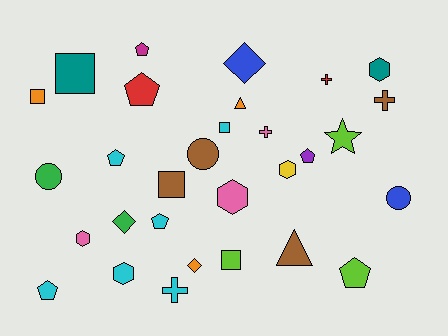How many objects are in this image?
There are 30 objects.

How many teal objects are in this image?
There are 2 teal objects.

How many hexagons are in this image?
There are 5 hexagons.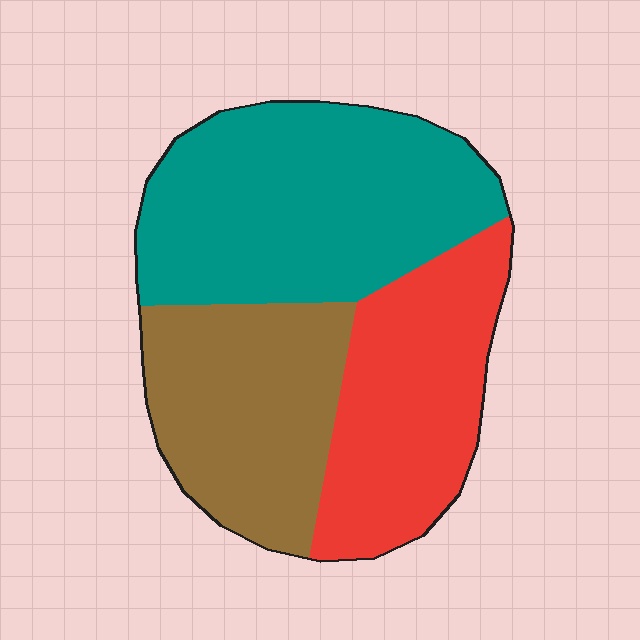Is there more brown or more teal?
Teal.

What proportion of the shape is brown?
Brown takes up between a sixth and a third of the shape.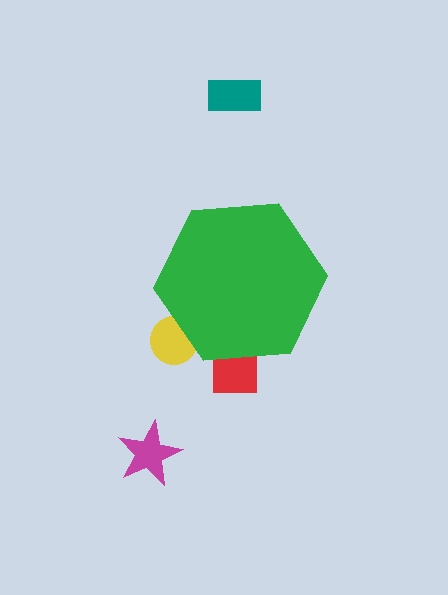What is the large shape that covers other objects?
A green hexagon.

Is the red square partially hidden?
Yes, the red square is partially hidden behind the green hexagon.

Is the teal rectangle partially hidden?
No, the teal rectangle is fully visible.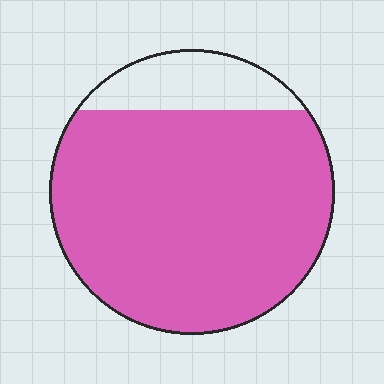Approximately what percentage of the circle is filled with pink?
Approximately 85%.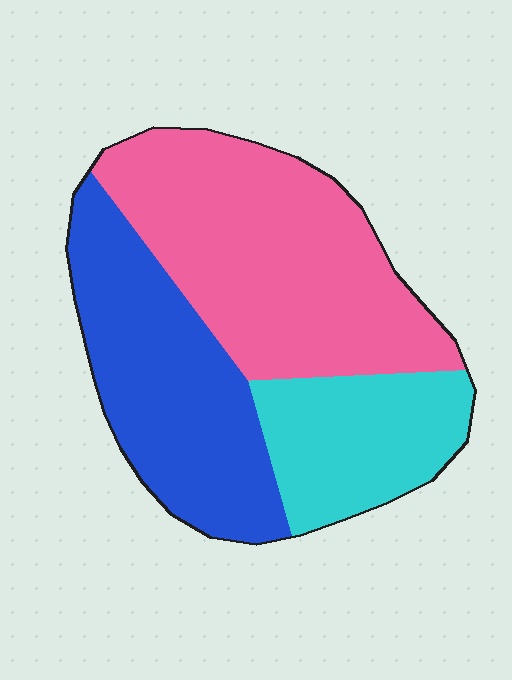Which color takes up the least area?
Cyan, at roughly 20%.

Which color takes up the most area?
Pink, at roughly 45%.